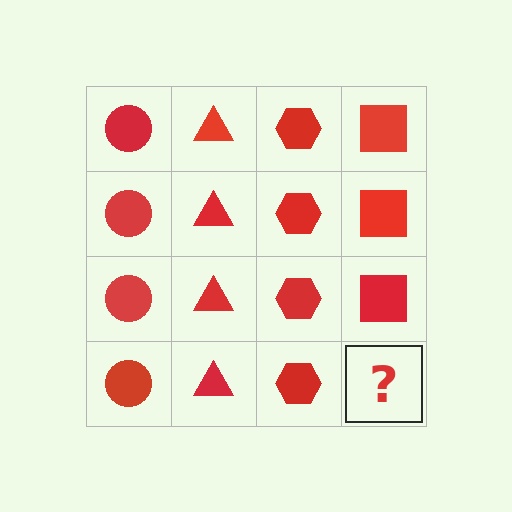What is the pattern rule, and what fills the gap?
The rule is that each column has a consistent shape. The gap should be filled with a red square.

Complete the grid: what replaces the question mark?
The question mark should be replaced with a red square.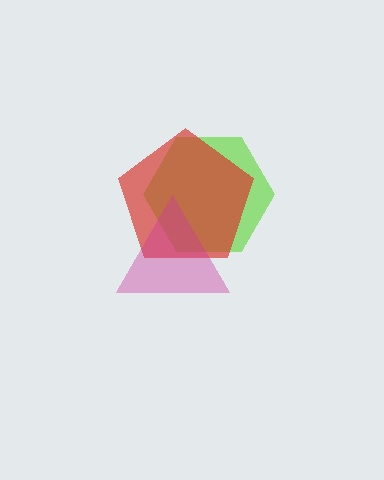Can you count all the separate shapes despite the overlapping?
Yes, there are 3 separate shapes.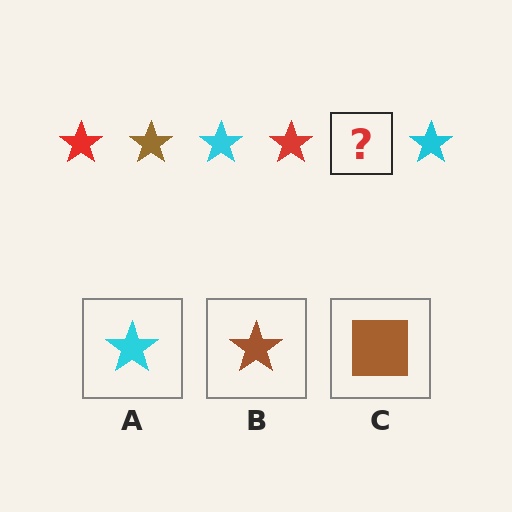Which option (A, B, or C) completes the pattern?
B.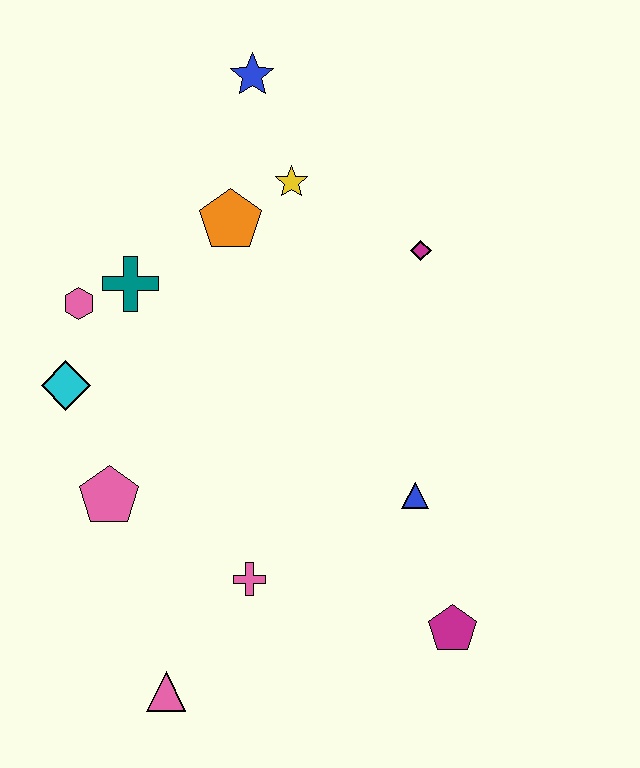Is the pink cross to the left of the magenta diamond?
Yes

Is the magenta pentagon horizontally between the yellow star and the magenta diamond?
No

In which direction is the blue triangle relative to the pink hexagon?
The blue triangle is to the right of the pink hexagon.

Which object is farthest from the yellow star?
The pink triangle is farthest from the yellow star.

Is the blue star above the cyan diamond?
Yes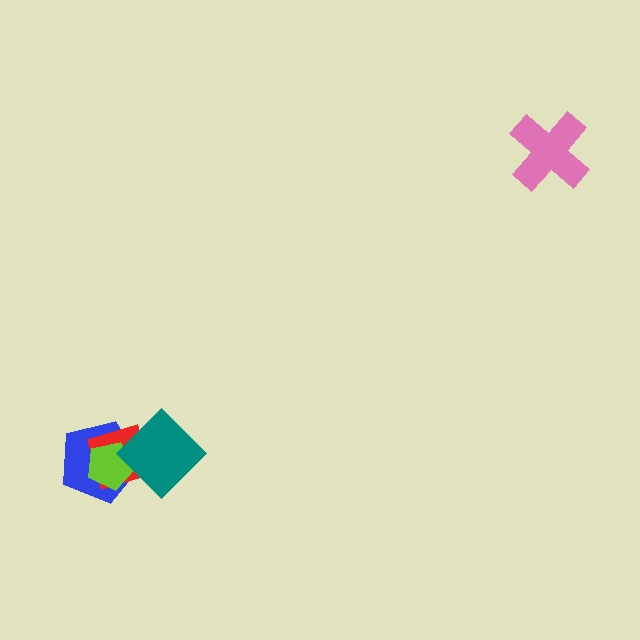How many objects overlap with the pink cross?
0 objects overlap with the pink cross.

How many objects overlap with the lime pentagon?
3 objects overlap with the lime pentagon.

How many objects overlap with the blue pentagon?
3 objects overlap with the blue pentagon.